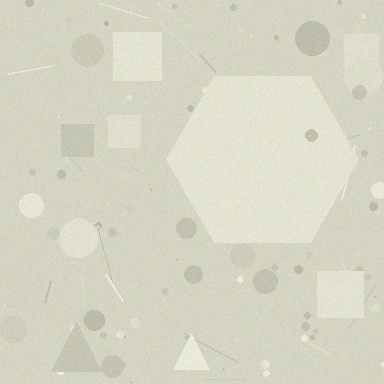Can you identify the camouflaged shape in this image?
The camouflaged shape is a hexagon.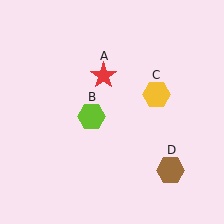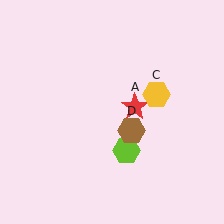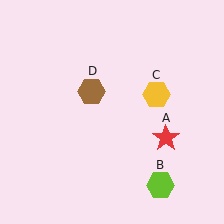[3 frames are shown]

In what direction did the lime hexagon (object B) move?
The lime hexagon (object B) moved down and to the right.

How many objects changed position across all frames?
3 objects changed position: red star (object A), lime hexagon (object B), brown hexagon (object D).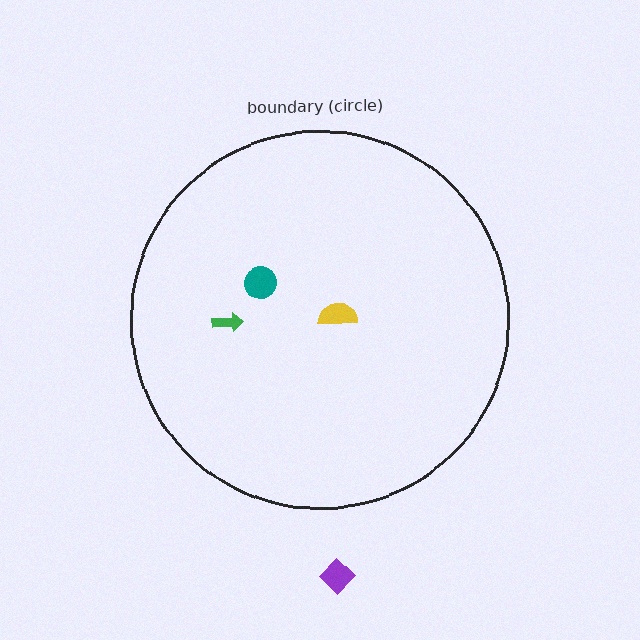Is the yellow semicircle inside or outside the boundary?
Inside.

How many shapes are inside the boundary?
3 inside, 1 outside.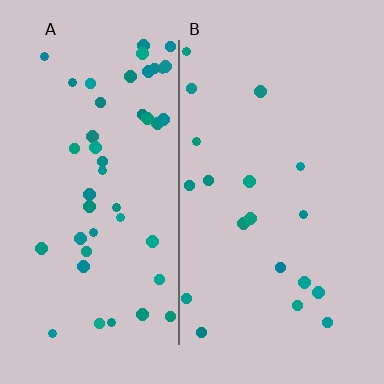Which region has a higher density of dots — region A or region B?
A (the left).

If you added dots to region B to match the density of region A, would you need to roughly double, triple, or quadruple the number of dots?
Approximately double.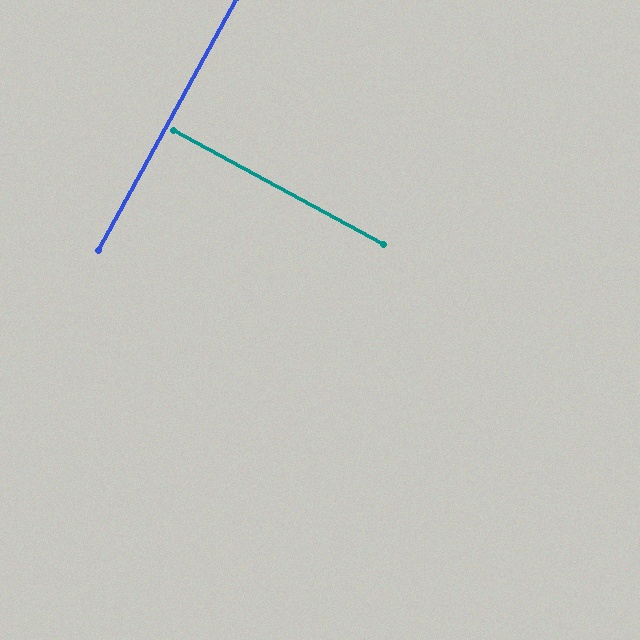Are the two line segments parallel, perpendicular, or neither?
Perpendicular — they meet at approximately 90°.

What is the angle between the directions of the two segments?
Approximately 90 degrees.